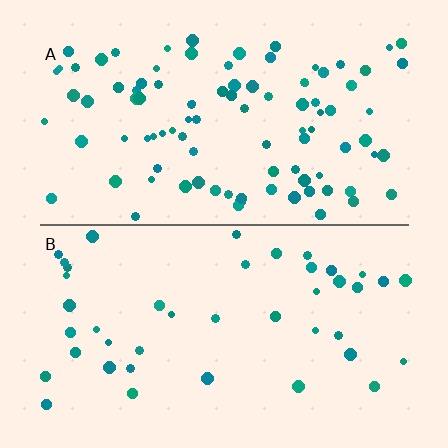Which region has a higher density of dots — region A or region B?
A (the top).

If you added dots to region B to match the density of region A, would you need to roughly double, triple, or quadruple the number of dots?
Approximately double.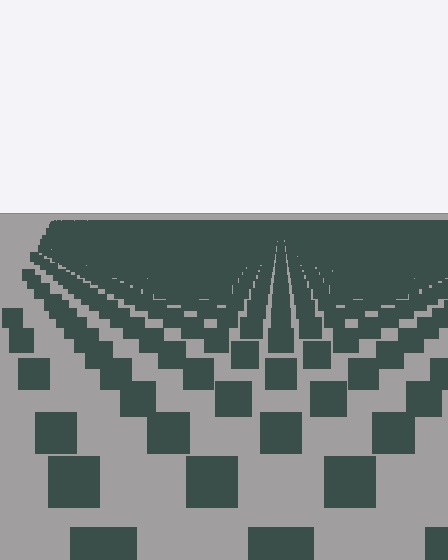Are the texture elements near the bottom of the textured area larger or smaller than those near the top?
Larger. Near the bottom, elements are closer to the viewer and appear at a bigger on-screen size.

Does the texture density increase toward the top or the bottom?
Density increases toward the top.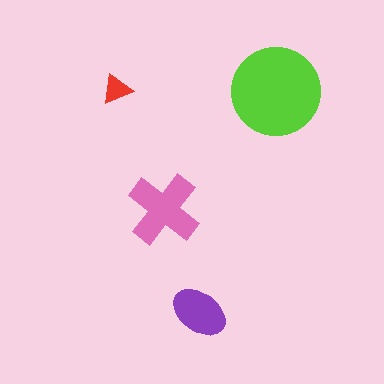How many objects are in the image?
There are 4 objects in the image.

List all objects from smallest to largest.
The red triangle, the purple ellipse, the pink cross, the lime circle.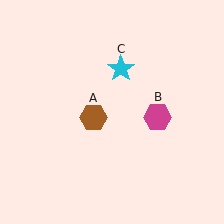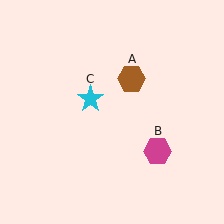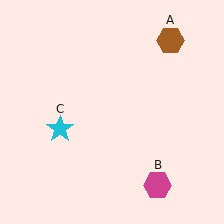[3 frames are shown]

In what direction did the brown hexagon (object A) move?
The brown hexagon (object A) moved up and to the right.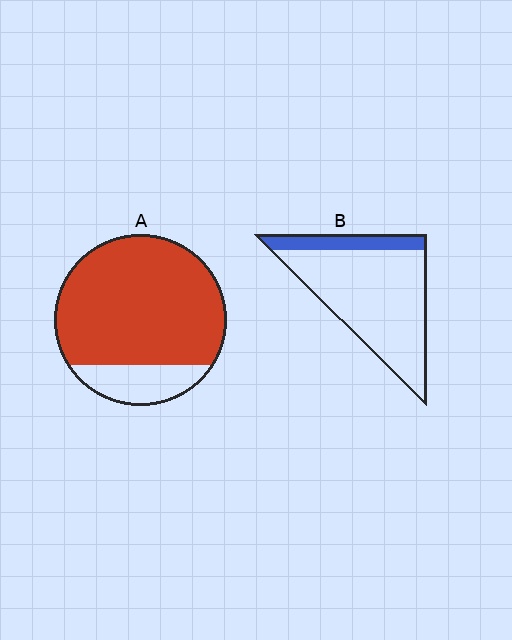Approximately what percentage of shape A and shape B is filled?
A is approximately 80% and B is approximately 20%.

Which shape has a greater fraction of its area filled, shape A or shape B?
Shape A.